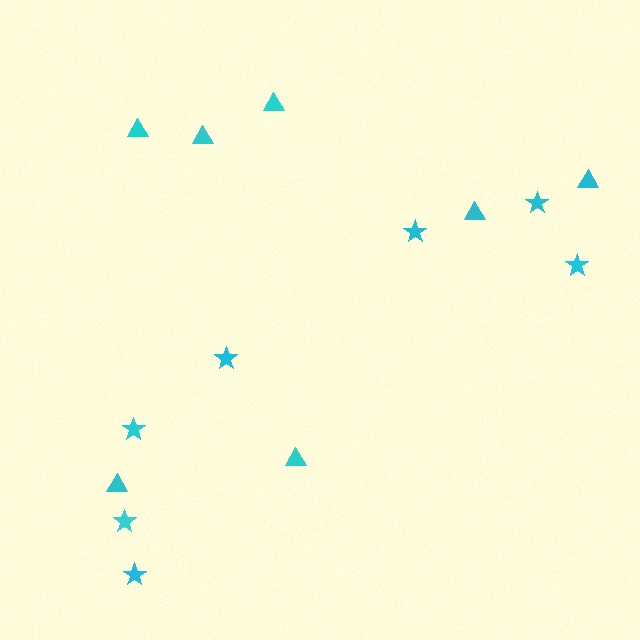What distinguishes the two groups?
There are 2 groups: one group of stars (7) and one group of triangles (7).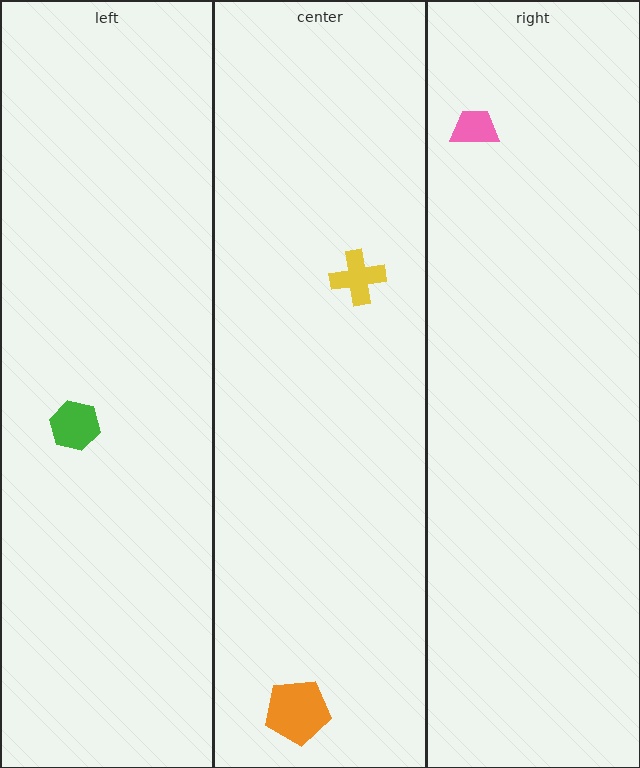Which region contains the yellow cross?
The center region.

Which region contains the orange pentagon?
The center region.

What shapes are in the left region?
The green hexagon.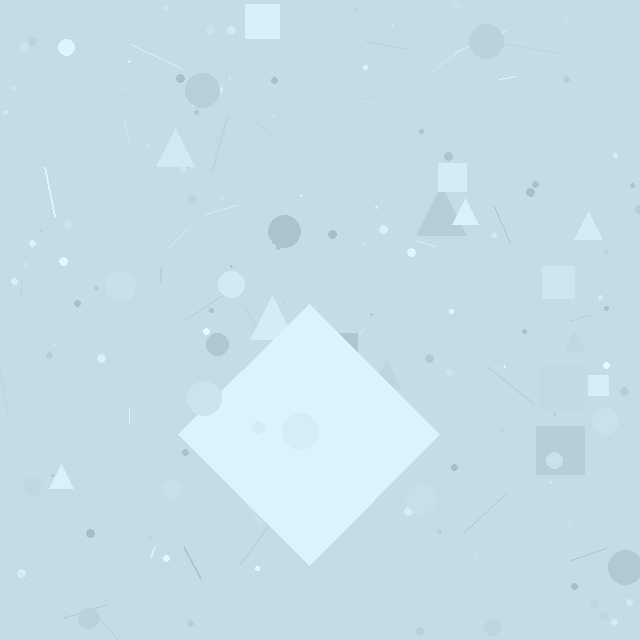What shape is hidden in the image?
A diamond is hidden in the image.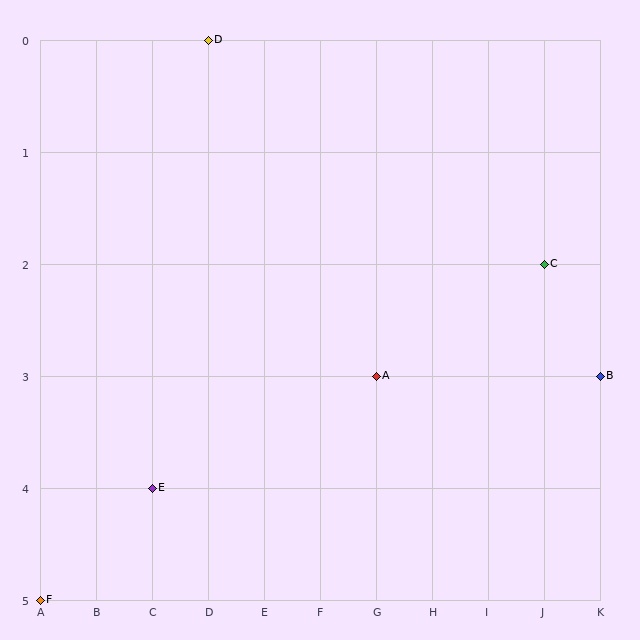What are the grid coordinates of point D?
Point D is at grid coordinates (D, 0).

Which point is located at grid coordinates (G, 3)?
Point A is at (G, 3).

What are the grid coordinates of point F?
Point F is at grid coordinates (A, 5).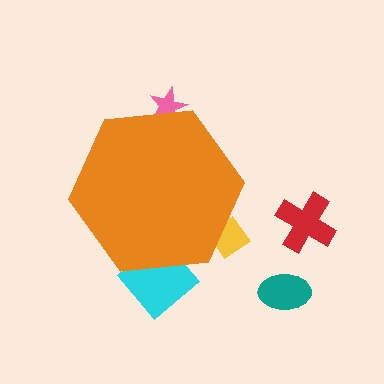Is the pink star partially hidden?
Yes, the pink star is partially hidden behind the orange hexagon.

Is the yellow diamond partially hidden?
Yes, the yellow diamond is partially hidden behind the orange hexagon.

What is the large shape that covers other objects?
An orange hexagon.